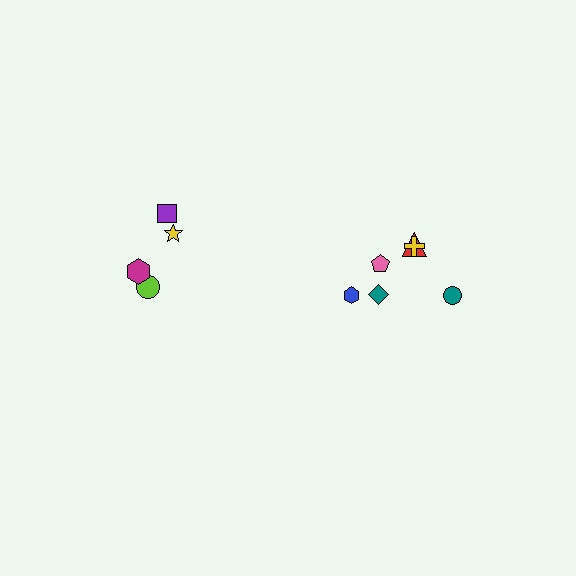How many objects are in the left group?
There are 4 objects.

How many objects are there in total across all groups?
There are 10 objects.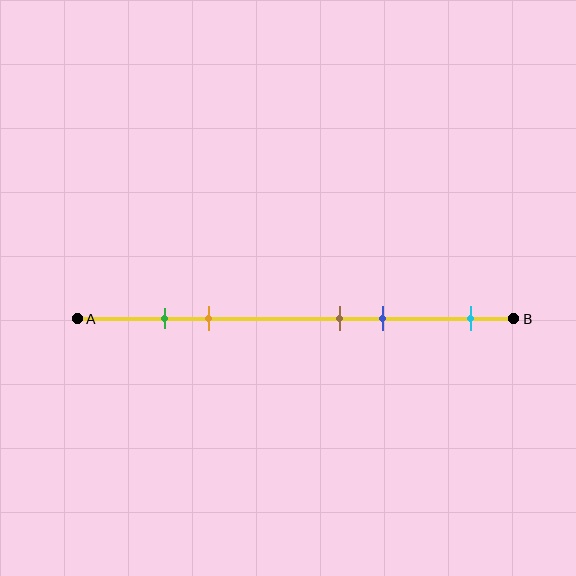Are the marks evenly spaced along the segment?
No, the marks are not evenly spaced.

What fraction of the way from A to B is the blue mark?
The blue mark is approximately 70% (0.7) of the way from A to B.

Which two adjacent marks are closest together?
The green and orange marks are the closest adjacent pair.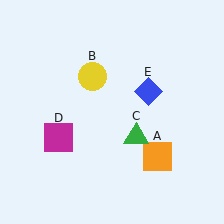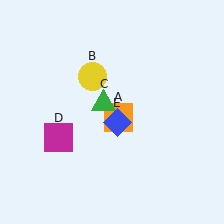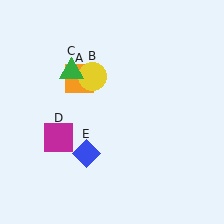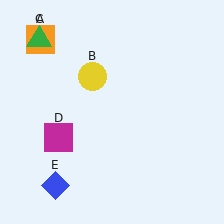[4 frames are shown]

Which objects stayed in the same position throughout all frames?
Yellow circle (object B) and magenta square (object D) remained stationary.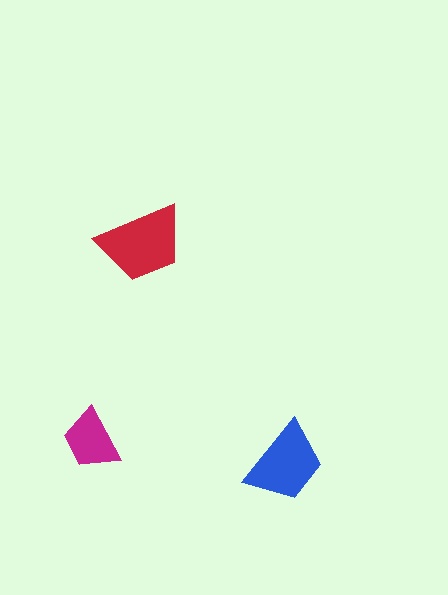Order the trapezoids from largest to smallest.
the red one, the blue one, the magenta one.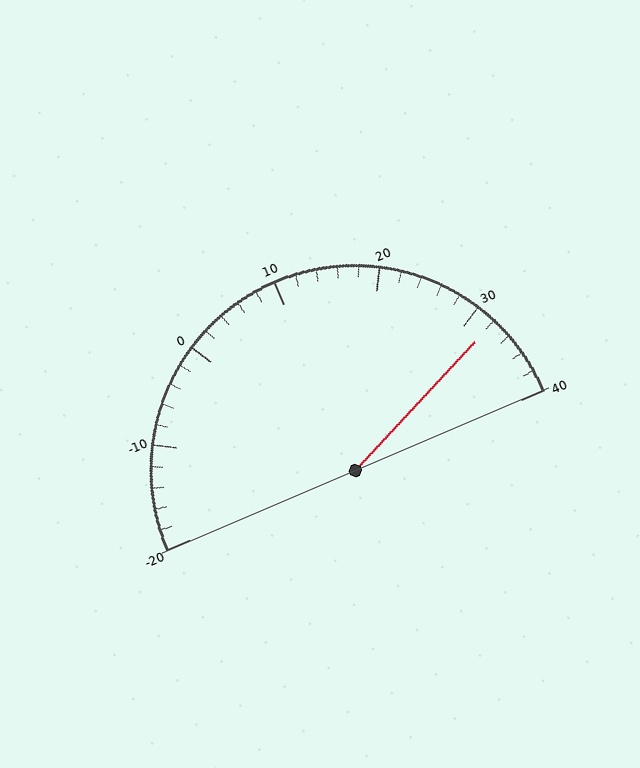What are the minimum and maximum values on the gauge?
The gauge ranges from -20 to 40.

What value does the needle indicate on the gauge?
The needle indicates approximately 32.